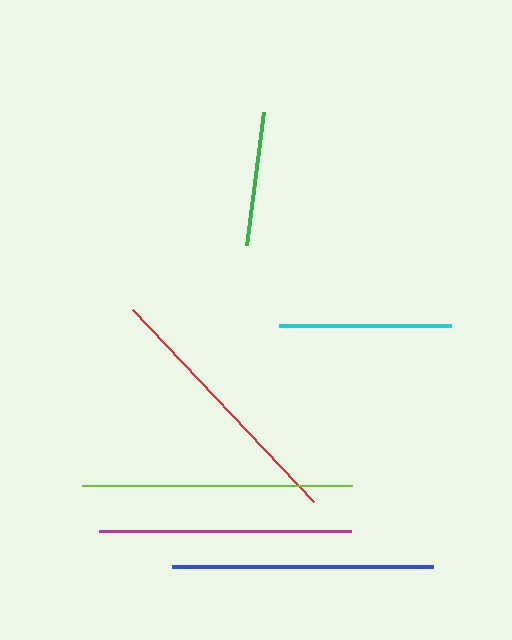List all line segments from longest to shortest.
From longest to shortest: lime, red, blue, magenta, cyan, green.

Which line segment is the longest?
The lime line is the longest at approximately 270 pixels.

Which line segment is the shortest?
The green line is the shortest at approximately 134 pixels.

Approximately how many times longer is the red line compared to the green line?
The red line is approximately 2.0 times the length of the green line.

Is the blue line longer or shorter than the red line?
The red line is longer than the blue line.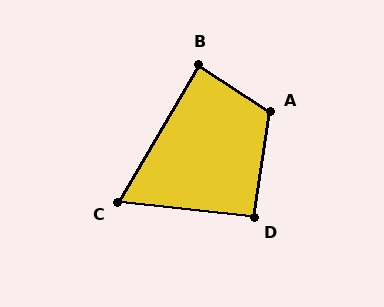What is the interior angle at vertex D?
Approximately 93 degrees (approximately right).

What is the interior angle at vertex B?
Approximately 87 degrees (approximately right).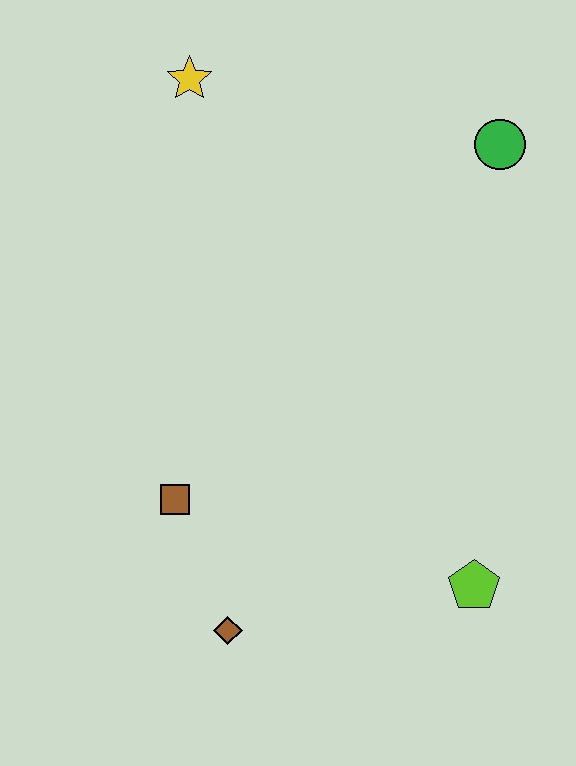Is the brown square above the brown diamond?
Yes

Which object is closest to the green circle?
The yellow star is closest to the green circle.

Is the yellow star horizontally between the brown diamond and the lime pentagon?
No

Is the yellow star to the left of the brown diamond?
Yes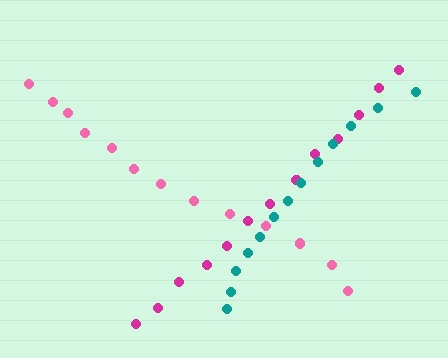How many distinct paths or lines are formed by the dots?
There are 3 distinct paths.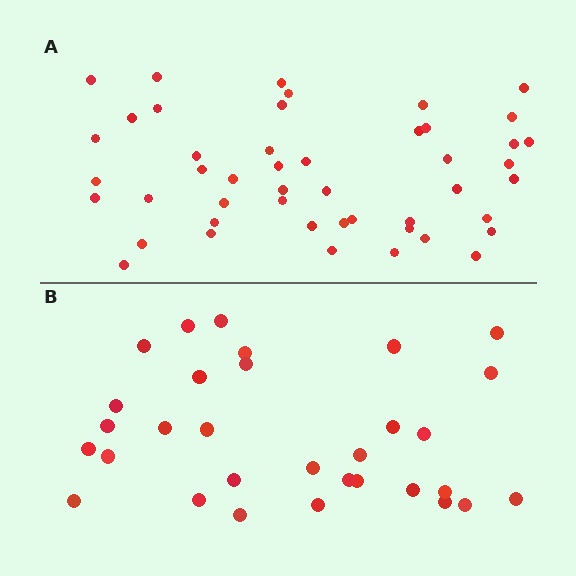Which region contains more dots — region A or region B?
Region A (the top region) has more dots.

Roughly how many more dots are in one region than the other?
Region A has approximately 15 more dots than region B.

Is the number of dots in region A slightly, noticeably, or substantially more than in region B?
Region A has substantially more. The ratio is roughly 1.5 to 1.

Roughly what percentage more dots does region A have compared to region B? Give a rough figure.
About 50% more.